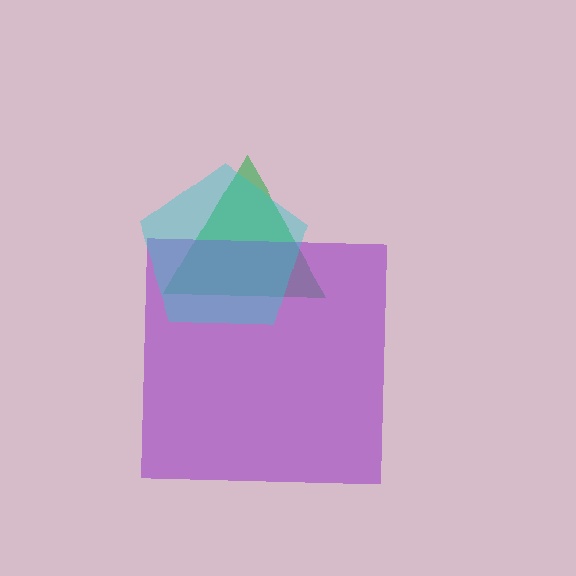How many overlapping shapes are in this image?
There are 3 overlapping shapes in the image.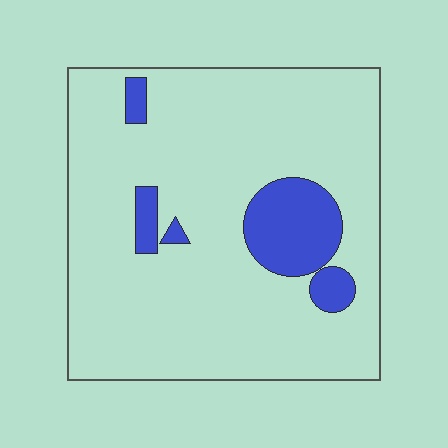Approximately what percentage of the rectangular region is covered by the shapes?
Approximately 15%.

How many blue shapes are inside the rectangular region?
5.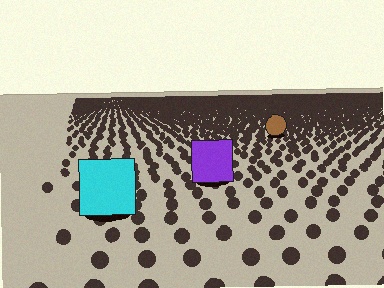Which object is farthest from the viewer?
The brown circle is farthest from the viewer. It appears smaller and the ground texture around it is denser.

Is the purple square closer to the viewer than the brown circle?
Yes. The purple square is closer — you can tell from the texture gradient: the ground texture is coarser near it.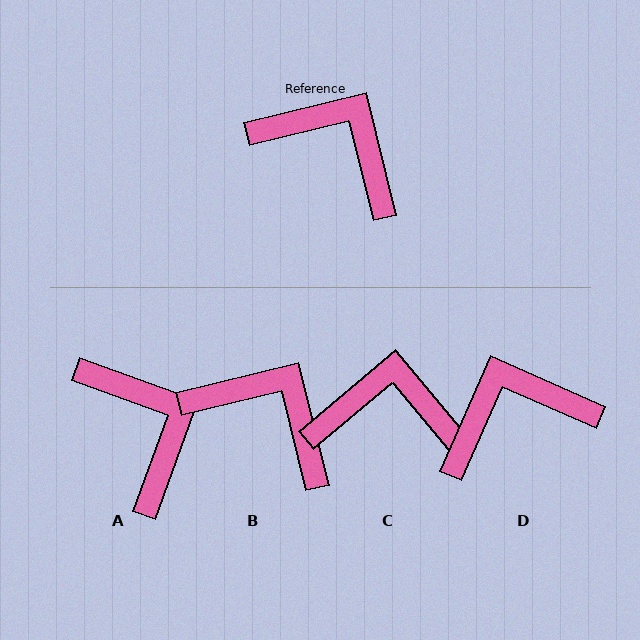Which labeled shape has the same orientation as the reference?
B.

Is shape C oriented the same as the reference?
No, it is off by about 26 degrees.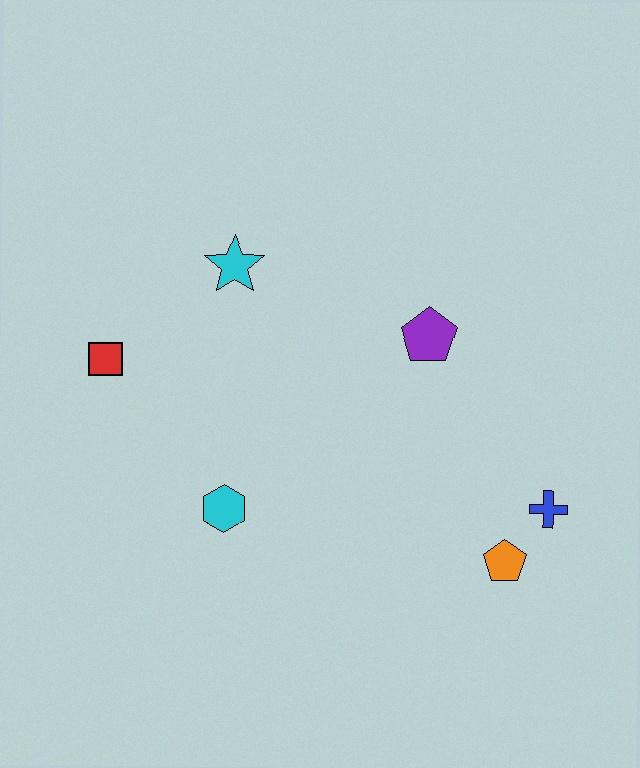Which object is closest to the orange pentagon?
The blue cross is closest to the orange pentagon.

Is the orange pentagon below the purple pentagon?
Yes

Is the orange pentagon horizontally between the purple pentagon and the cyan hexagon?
No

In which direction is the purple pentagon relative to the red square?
The purple pentagon is to the right of the red square.